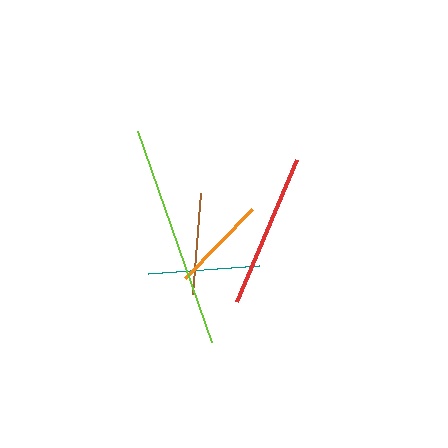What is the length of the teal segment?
The teal segment is approximately 112 pixels long.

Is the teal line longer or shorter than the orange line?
The teal line is longer than the orange line.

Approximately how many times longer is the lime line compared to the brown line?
The lime line is approximately 2.2 times the length of the brown line.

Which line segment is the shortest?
The orange line is the shortest at approximately 96 pixels.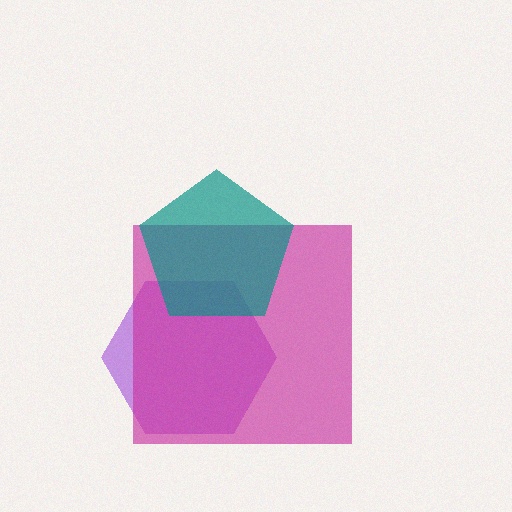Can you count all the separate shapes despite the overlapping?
Yes, there are 3 separate shapes.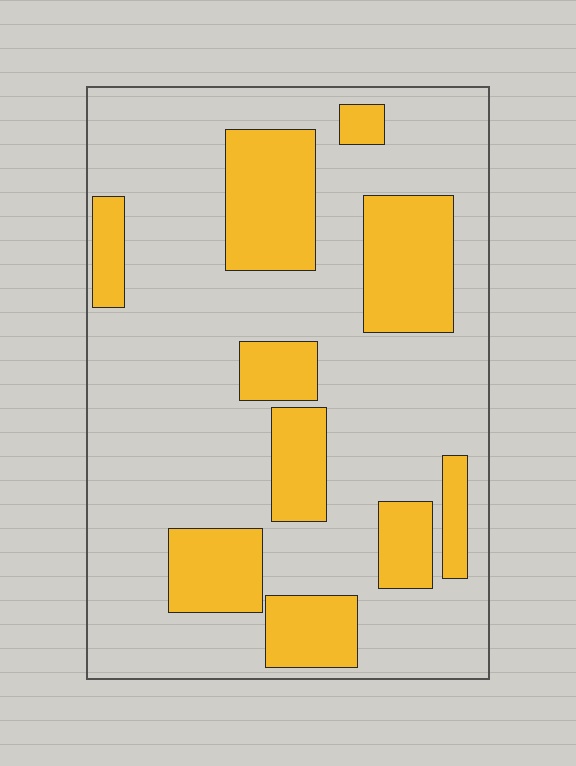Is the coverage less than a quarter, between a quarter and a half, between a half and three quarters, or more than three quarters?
Between a quarter and a half.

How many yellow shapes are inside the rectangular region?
10.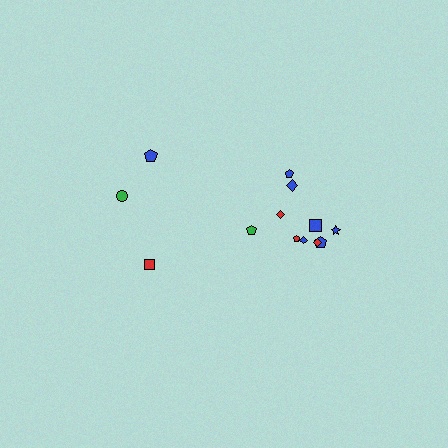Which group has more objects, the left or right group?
The right group.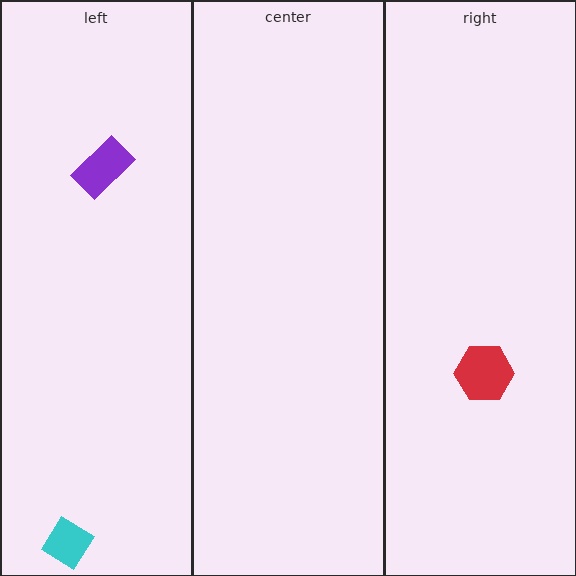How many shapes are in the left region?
2.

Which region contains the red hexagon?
The right region.